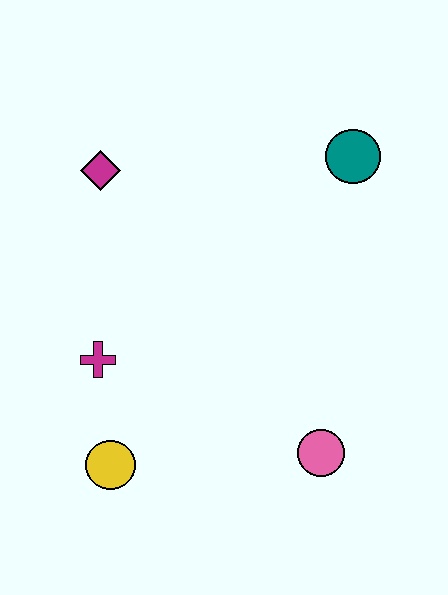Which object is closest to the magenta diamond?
The magenta cross is closest to the magenta diamond.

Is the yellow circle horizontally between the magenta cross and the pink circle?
Yes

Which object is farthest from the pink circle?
The magenta diamond is farthest from the pink circle.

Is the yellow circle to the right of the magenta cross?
Yes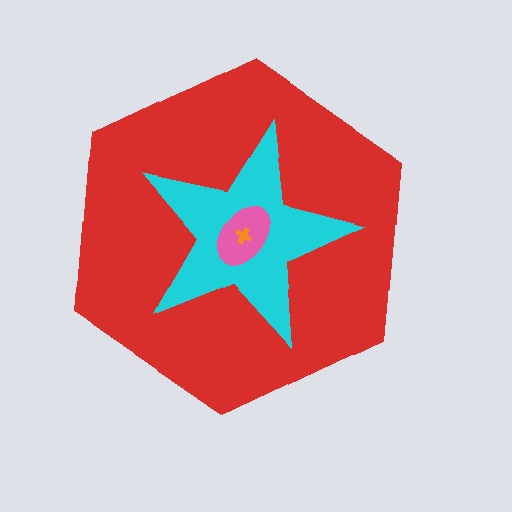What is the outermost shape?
The red hexagon.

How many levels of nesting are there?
4.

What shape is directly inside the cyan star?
The pink ellipse.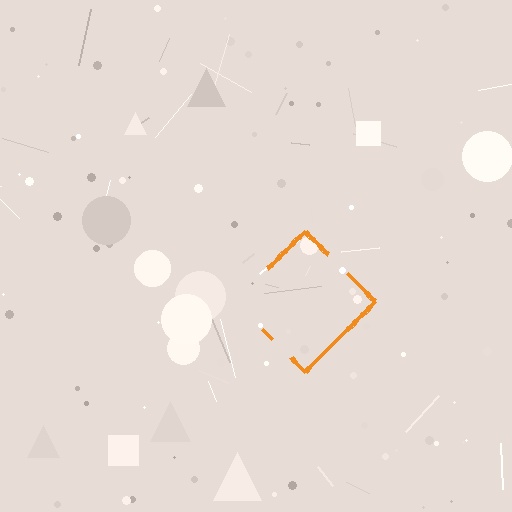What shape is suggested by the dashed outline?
The dashed outline suggests a diamond.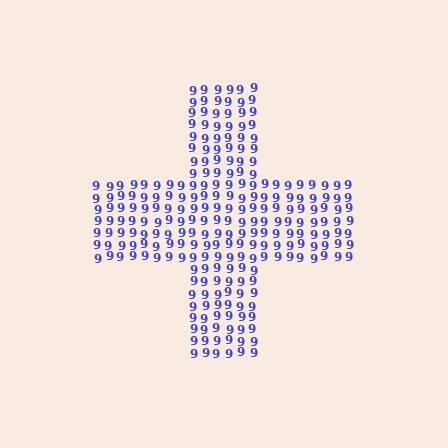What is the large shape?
The large shape is a cross.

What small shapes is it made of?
It is made of small digit 9's.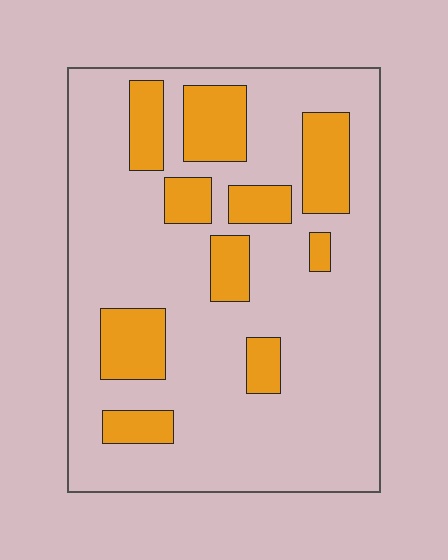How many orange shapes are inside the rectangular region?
10.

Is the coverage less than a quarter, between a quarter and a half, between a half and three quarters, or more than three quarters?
Less than a quarter.